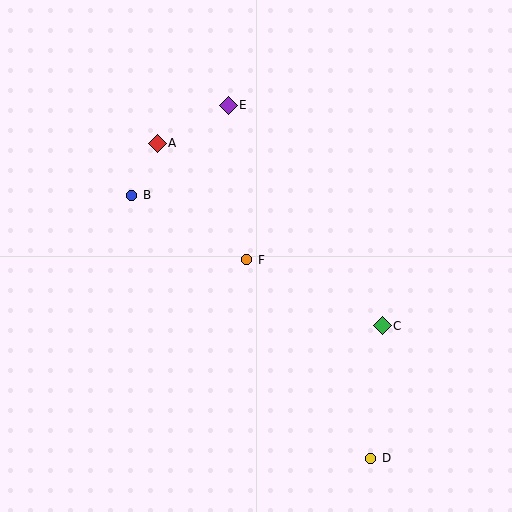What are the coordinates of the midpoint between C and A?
The midpoint between C and A is at (270, 234).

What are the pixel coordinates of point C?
Point C is at (382, 326).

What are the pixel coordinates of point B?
Point B is at (132, 195).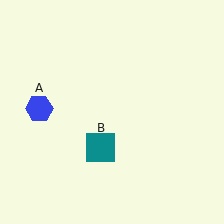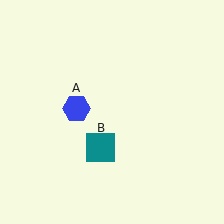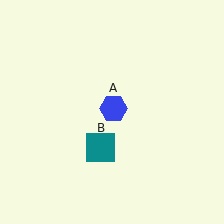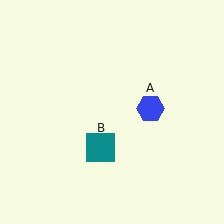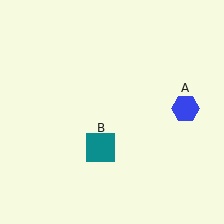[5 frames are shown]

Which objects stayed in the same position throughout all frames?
Teal square (object B) remained stationary.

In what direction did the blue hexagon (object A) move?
The blue hexagon (object A) moved right.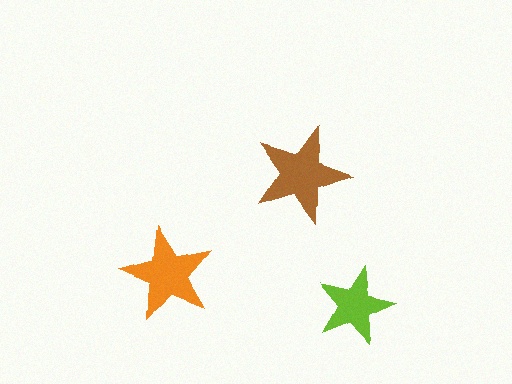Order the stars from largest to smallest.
the brown one, the orange one, the lime one.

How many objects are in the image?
There are 3 objects in the image.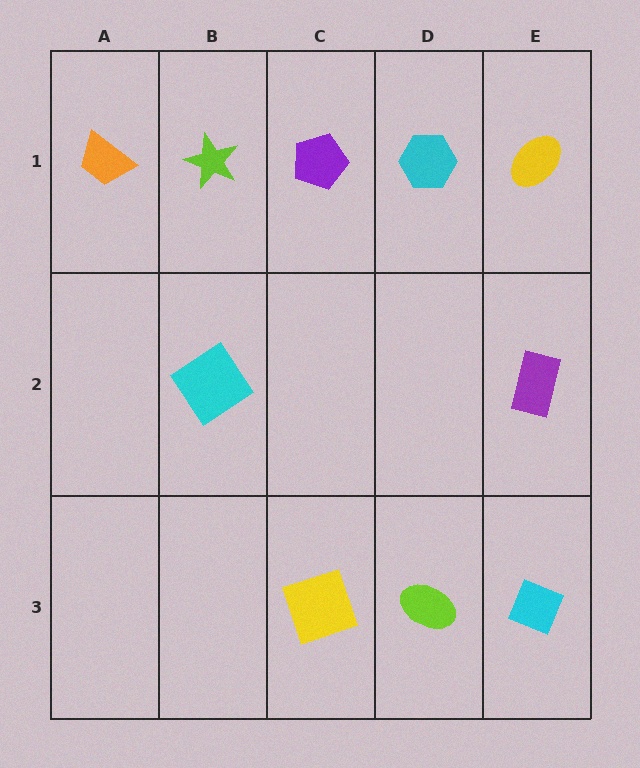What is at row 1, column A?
An orange trapezoid.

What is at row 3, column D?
A lime ellipse.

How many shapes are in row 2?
2 shapes.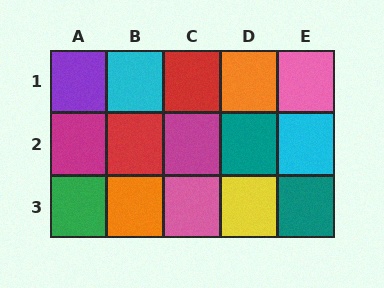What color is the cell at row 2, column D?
Teal.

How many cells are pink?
2 cells are pink.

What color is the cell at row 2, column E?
Cyan.